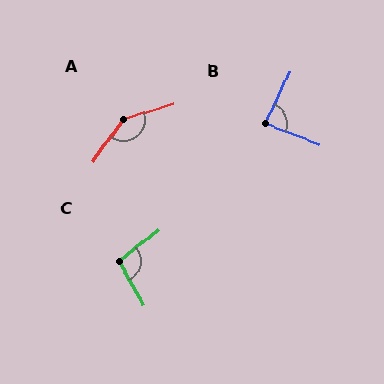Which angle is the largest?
A, at approximately 143 degrees.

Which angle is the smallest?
B, at approximately 87 degrees.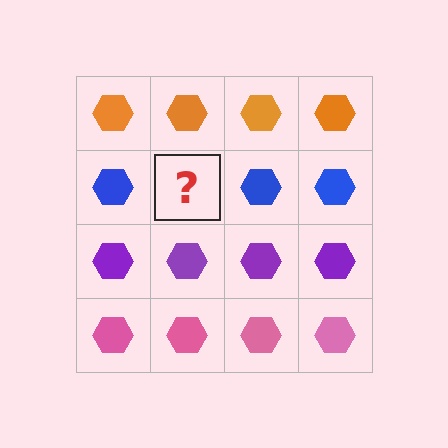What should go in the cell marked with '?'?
The missing cell should contain a blue hexagon.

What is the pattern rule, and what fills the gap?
The rule is that each row has a consistent color. The gap should be filled with a blue hexagon.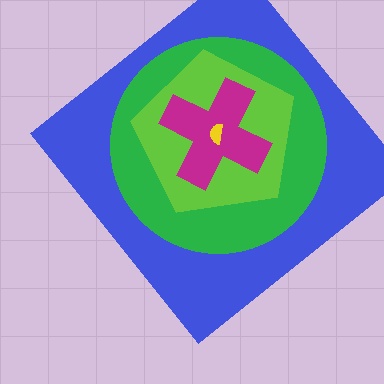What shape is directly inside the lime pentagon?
The magenta cross.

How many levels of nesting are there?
5.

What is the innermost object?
The yellow semicircle.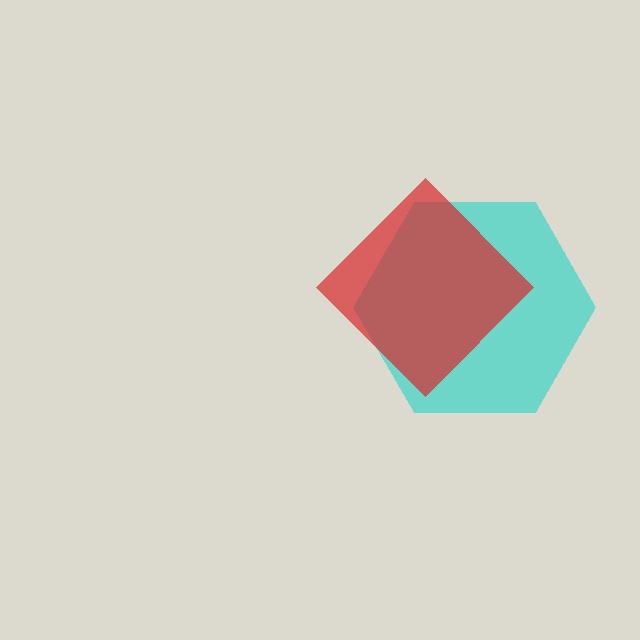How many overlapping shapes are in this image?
There are 2 overlapping shapes in the image.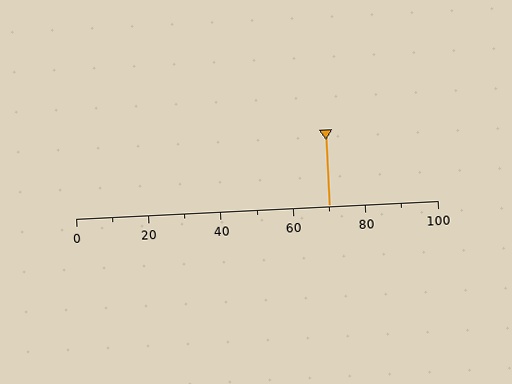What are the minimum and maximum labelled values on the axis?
The axis runs from 0 to 100.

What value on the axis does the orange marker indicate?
The marker indicates approximately 70.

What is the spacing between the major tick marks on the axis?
The major ticks are spaced 20 apart.